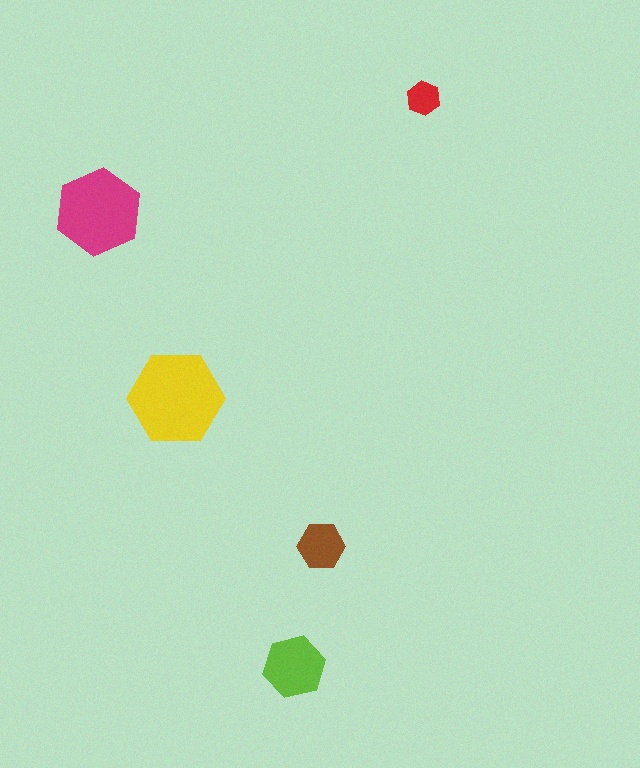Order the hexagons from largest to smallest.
the yellow one, the magenta one, the lime one, the brown one, the red one.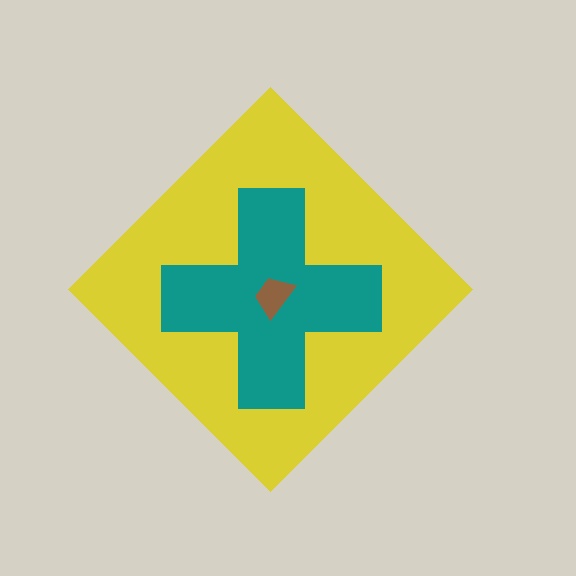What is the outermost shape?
The yellow diamond.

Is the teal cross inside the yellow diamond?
Yes.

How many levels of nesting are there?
3.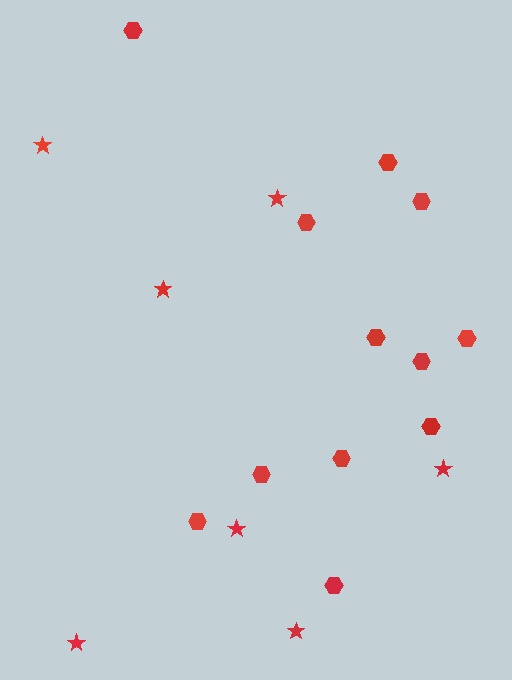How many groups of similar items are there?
There are 2 groups: one group of hexagons (12) and one group of stars (7).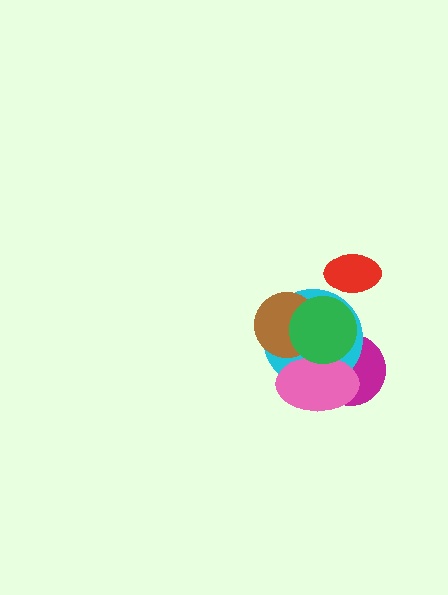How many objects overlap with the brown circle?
3 objects overlap with the brown circle.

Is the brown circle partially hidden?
Yes, it is partially covered by another shape.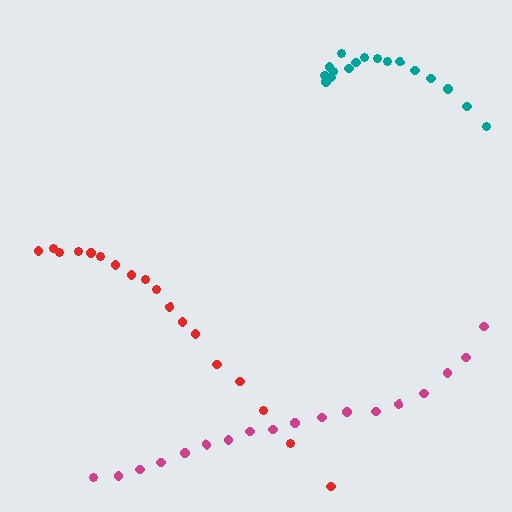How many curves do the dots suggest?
There are 3 distinct paths.